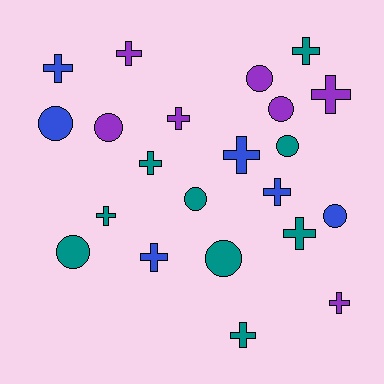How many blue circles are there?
There are 2 blue circles.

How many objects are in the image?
There are 22 objects.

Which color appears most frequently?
Teal, with 9 objects.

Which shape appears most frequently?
Cross, with 13 objects.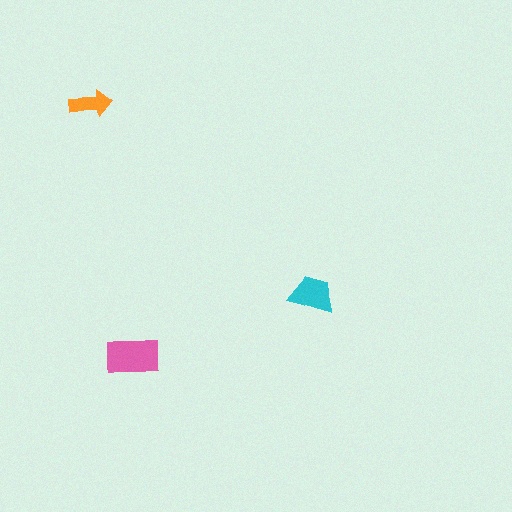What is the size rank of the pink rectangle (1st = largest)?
1st.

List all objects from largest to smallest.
The pink rectangle, the cyan trapezoid, the orange arrow.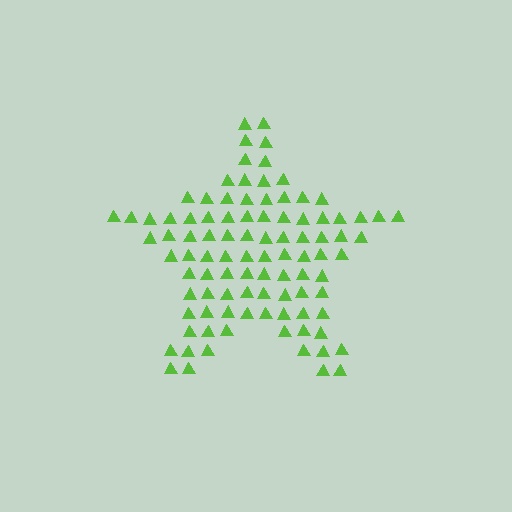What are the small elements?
The small elements are triangles.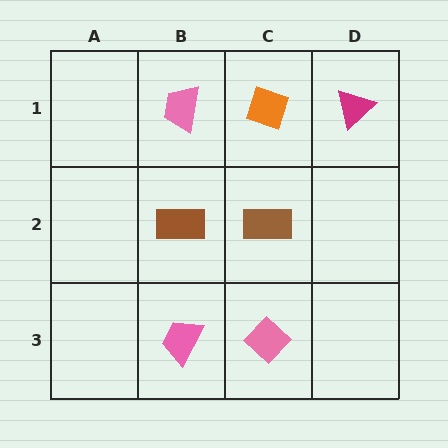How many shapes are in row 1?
3 shapes.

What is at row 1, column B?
A pink trapezoid.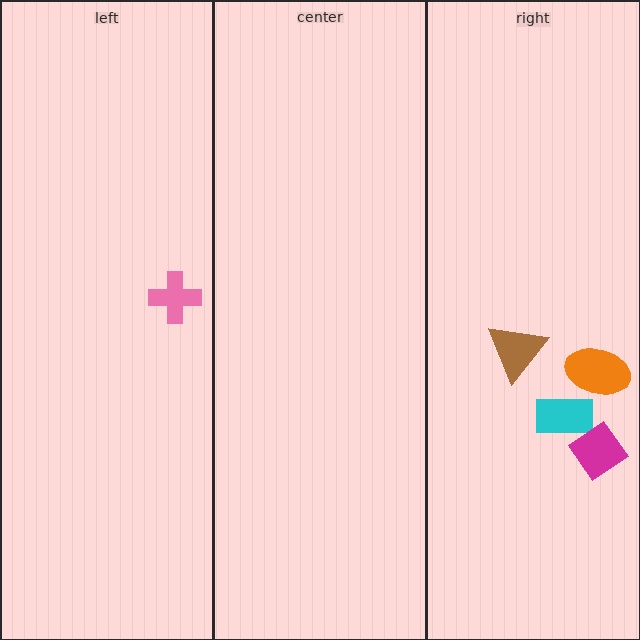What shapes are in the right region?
The cyan rectangle, the orange ellipse, the brown triangle, the magenta diamond.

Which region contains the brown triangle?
The right region.